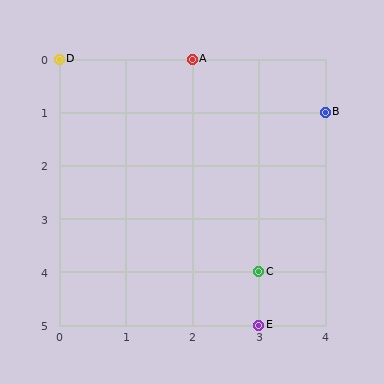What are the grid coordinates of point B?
Point B is at grid coordinates (4, 1).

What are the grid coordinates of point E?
Point E is at grid coordinates (3, 5).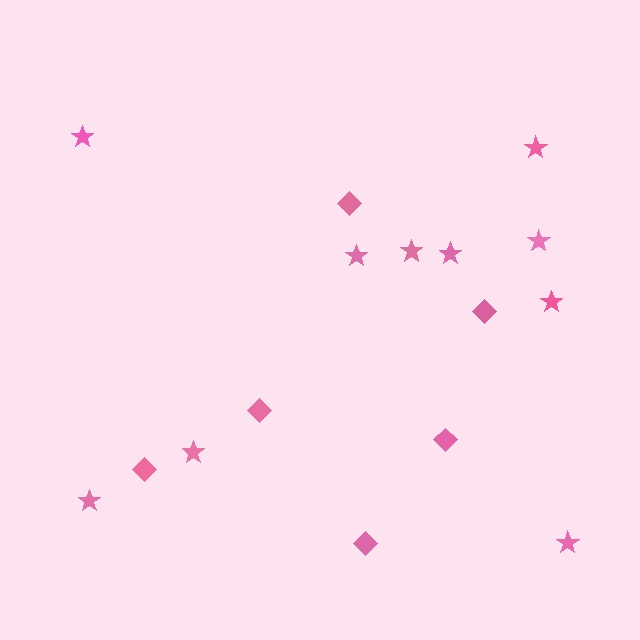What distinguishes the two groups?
There are 2 groups: one group of stars (10) and one group of diamonds (6).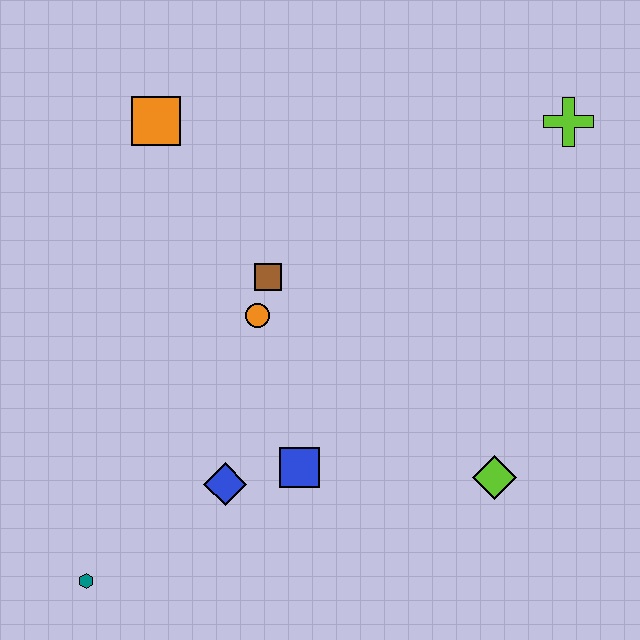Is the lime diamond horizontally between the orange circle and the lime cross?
Yes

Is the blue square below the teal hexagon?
No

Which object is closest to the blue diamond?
The blue square is closest to the blue diamond.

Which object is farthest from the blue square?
The lime cross is farthest from the blue square.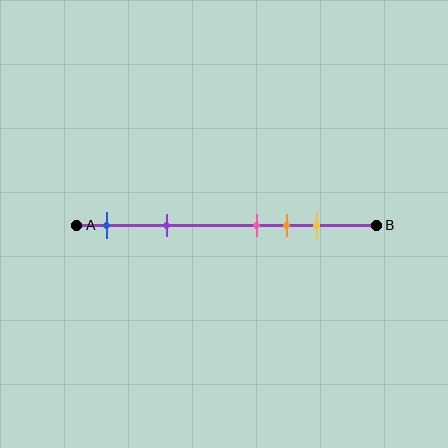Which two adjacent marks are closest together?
The pink and orange marks are the closest adjacent pair.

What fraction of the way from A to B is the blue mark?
The blue mark is approximately 10% (0.1) of the way from A to B.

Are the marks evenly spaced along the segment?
No, the marks are not evenly spaced.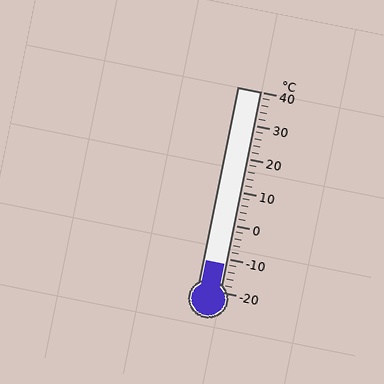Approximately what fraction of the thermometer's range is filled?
The thermometer is filled to approximately 15% of its range.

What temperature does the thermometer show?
The thermometer shows approximately -12°C.